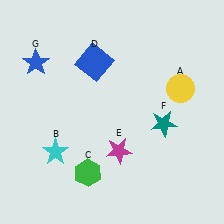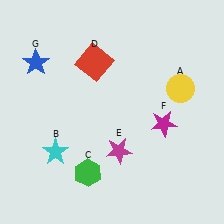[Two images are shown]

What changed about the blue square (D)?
In Image 1, D is blue. In Image 2, it changed to red.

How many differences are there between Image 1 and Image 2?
There are 2 differences between the two images.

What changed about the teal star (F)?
In Image 1, F is teal. In Image 2, it changed to magenta.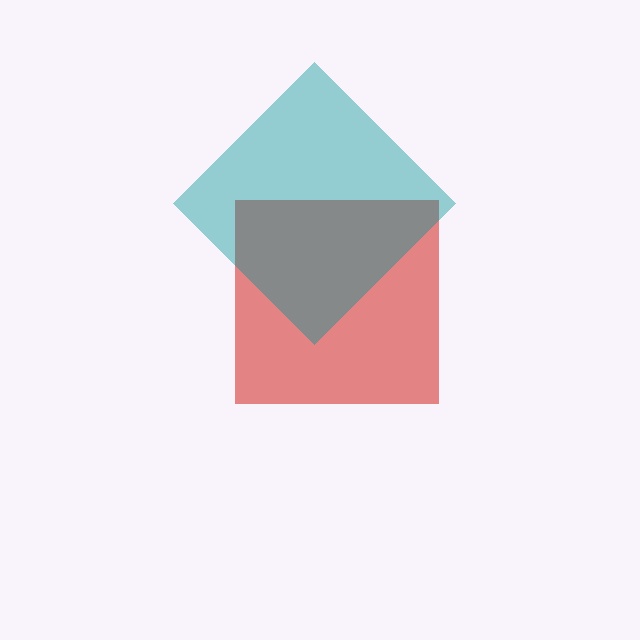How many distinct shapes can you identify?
There are 2 distinct shapes: a red square, a teal diamond.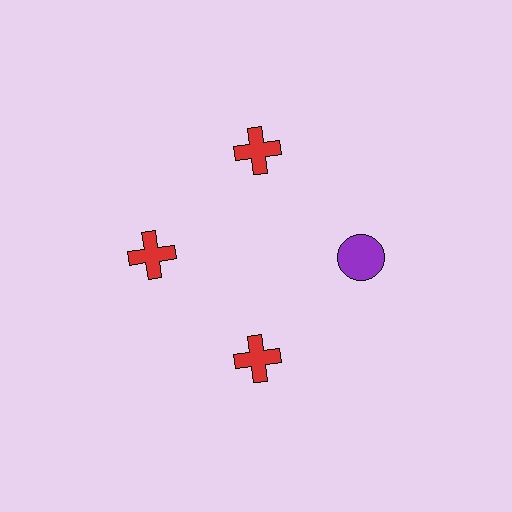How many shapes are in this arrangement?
There are 4 shapes arranged in a ring pattern.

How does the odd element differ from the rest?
It differs in both color (purple instead of red) and shape (circle instead of cross).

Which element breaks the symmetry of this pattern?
The purple circle at roughly the 3 o'clock position breaks the symmetry. All other shapes are red crosses.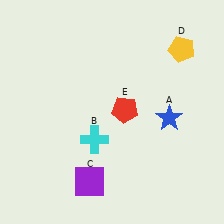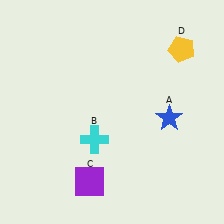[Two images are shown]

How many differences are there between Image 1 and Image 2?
There is 1 difference between the two images.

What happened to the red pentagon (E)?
The red pentagon (E) was removed in Image 2. It was in the top-right area of Image 1.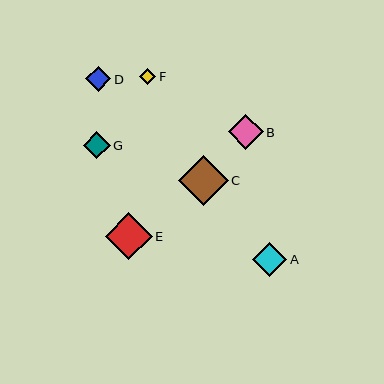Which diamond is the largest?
Diamond C is the largest with a size of approximately 50 pixels.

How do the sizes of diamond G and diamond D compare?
Diamond G and diamond D are approximately the same size.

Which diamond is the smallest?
Diamond F is the smallest with a size of approximately 16 pixels.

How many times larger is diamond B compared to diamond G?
Diamond B is approximately 1.3 times the size of diamond G.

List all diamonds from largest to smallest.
From largest to smallest: C, E, B, A, G, D, F.